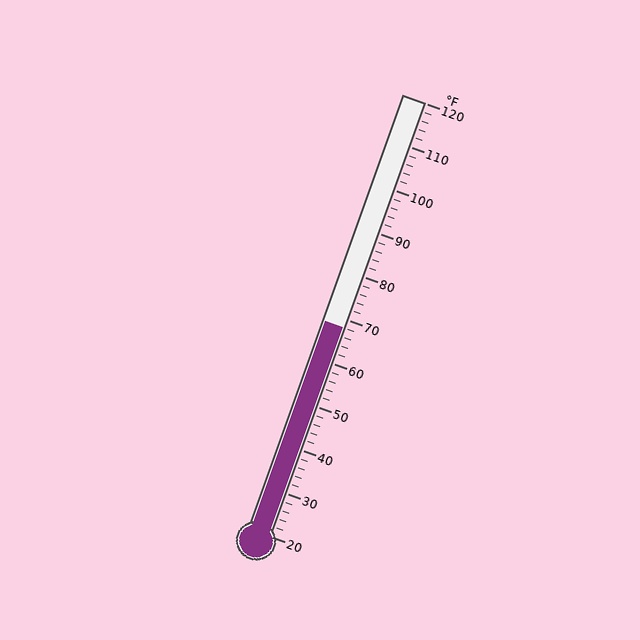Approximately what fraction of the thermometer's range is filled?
The thermometer is filled to approximately 50% of its range.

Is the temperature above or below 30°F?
The temperature is above 30°F.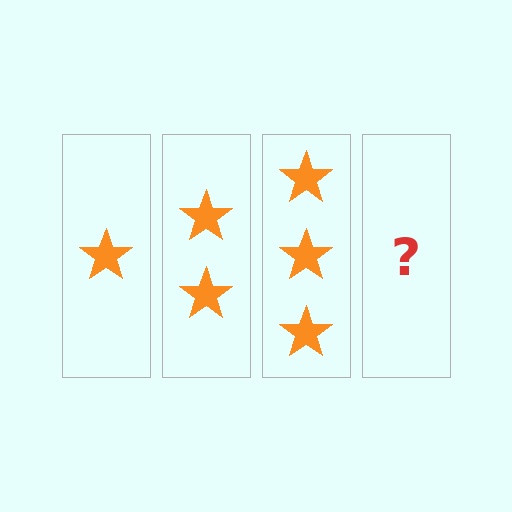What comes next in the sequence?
The next element should be 4 stars.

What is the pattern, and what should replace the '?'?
The pattern is that each step adds one more star. The '?' should be 4 stars.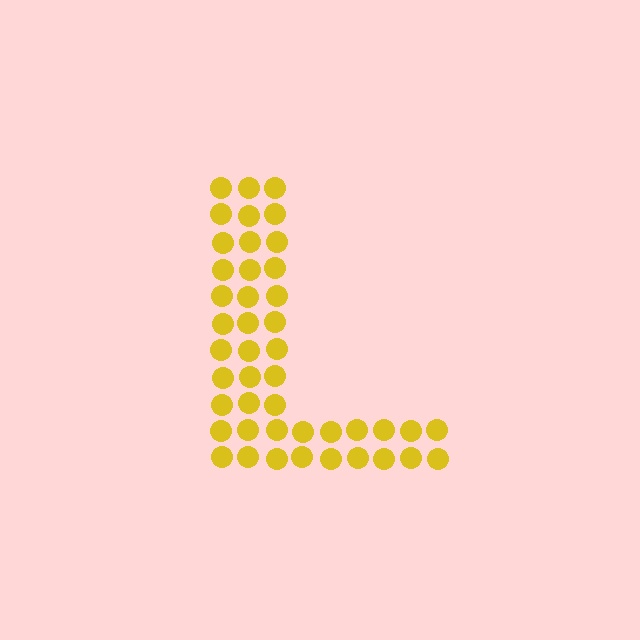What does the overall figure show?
The overall figure shows the letter L.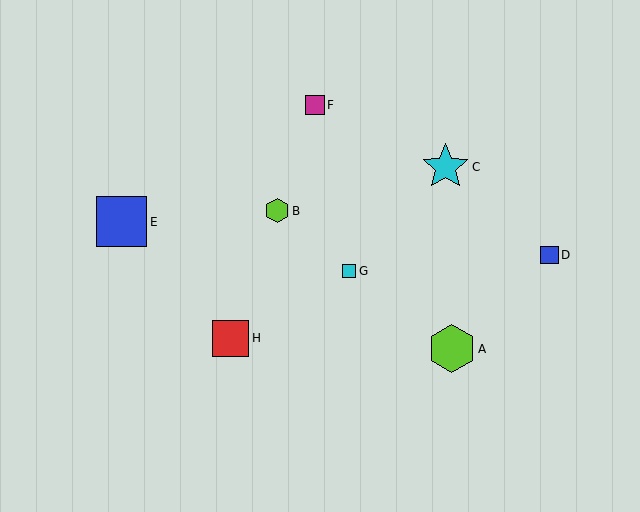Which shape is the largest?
The blue square (labeled E) is the largest.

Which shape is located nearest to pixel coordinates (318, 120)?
The magenta square (labeled F) at (315, 105) is nearest to that location.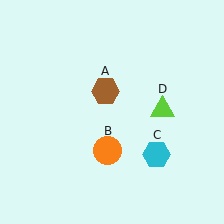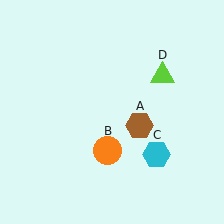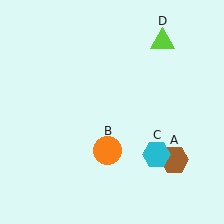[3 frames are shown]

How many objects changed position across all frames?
2 objects changed position: brown hexagon (object A), lime triangle (object D).